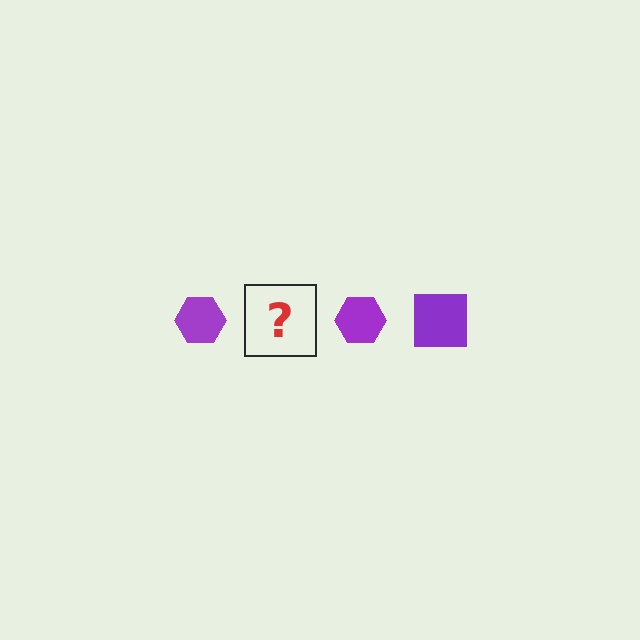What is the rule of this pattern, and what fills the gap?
The rule is that the pattern cycles through hexagon, square shapes in purple. The gap should be filled with a purple square.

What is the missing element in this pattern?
The missing element is a purple square.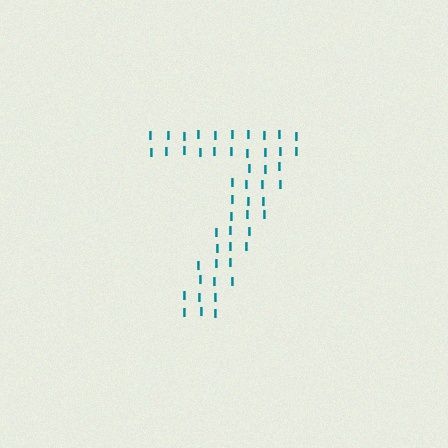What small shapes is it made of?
It is made of small letter I's.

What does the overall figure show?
The overall figure shows the digit 7.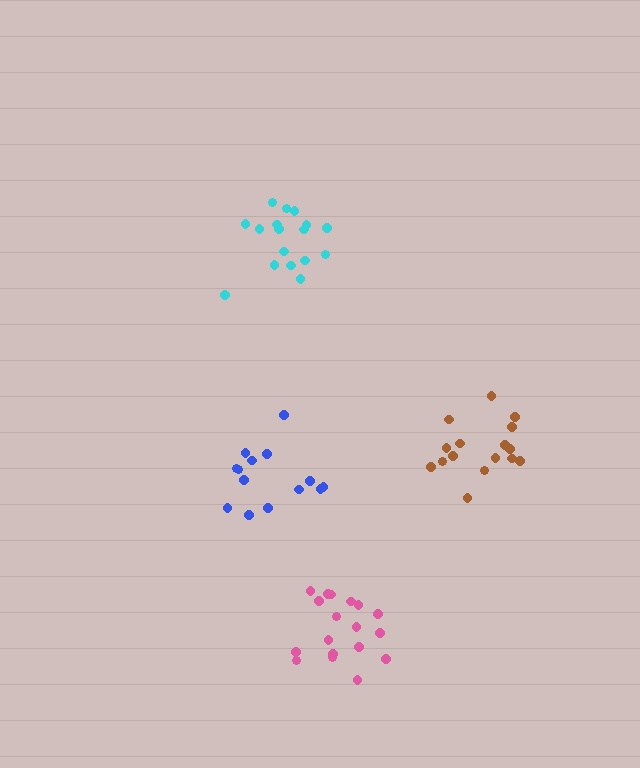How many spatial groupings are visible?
There are 4 spatial groupings.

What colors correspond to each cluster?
The clusters are colored: brown, pink, blue, cyan.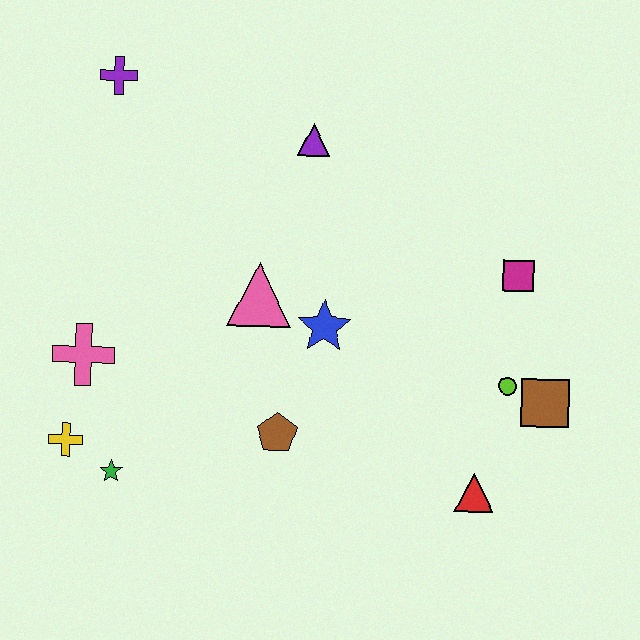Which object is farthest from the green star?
The magenta square is farthest from the green star.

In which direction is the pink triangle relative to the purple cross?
The pink triangle is below the purple cross.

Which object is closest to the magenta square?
The lime circle is closest to the magenta square.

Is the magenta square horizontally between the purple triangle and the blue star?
No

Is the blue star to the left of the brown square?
Yes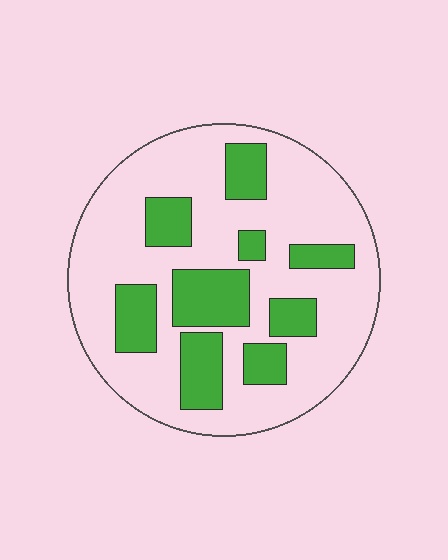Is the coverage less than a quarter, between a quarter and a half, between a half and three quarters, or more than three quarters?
Between a quarter and a half.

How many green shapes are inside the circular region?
9.